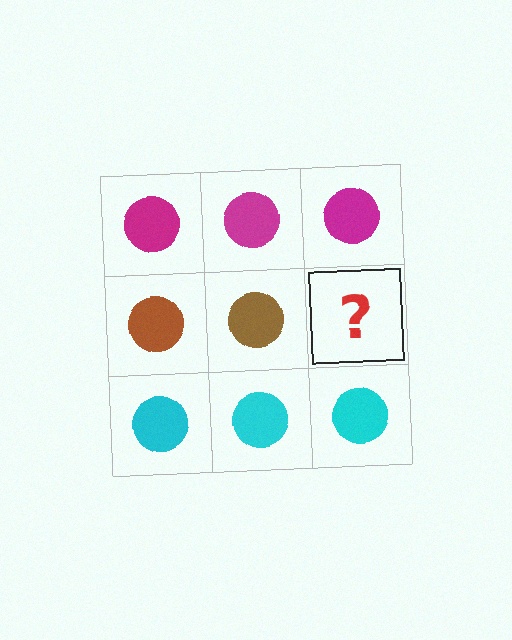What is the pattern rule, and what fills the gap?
The rule is that each row has a consistent color. The gap should be filled with a brown circle.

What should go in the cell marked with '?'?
The missing cell should contain a brown circle.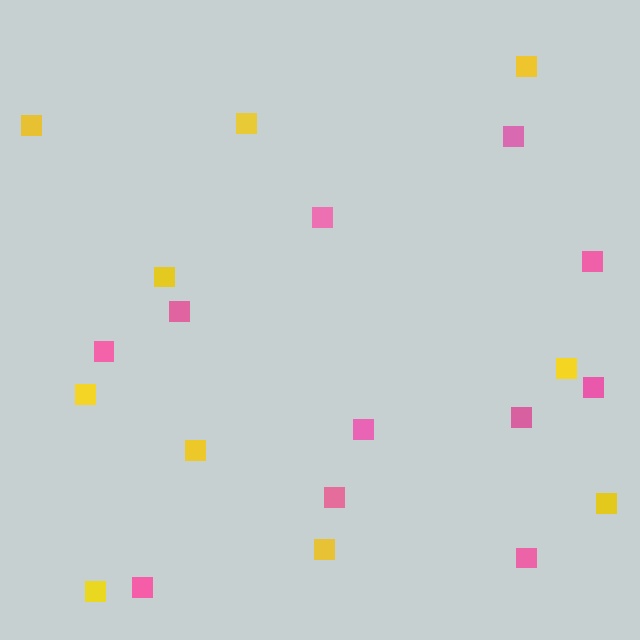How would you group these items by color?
There are 2 groups: one group of pink squares (11) and one group of yellow squares (10).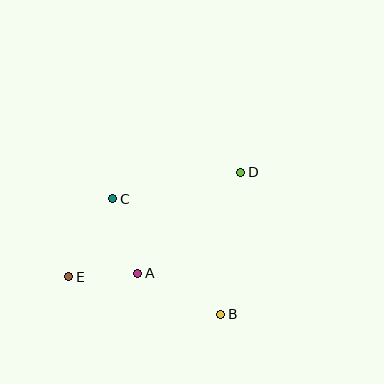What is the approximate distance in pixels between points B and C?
The distance between B and C is approximately 158 pixels.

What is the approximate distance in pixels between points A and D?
The distance between A and D is approximately 145 pixels.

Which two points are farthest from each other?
Points D and E are farthest from each other.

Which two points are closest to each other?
Points A and E are closest to each other.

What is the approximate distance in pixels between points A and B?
The distance between A and B is approximately 93 pixels.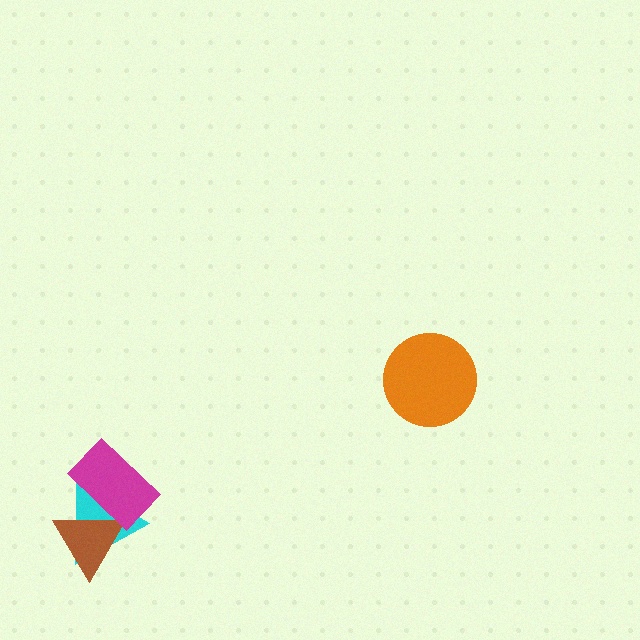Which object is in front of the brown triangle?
The magenta rectangle is in front of the brown triangle.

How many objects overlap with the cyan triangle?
2 objects overlap with the cyan triangle.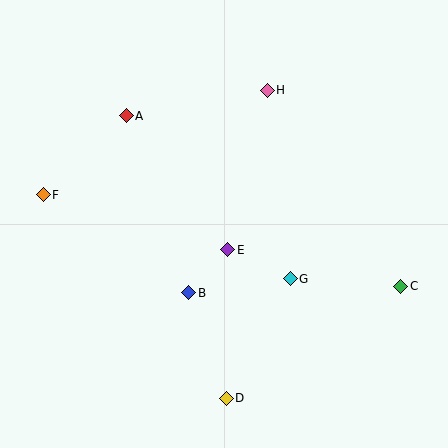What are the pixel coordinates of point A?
Point A is at (126, 116).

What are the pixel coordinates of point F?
Point F is at (43, 195).